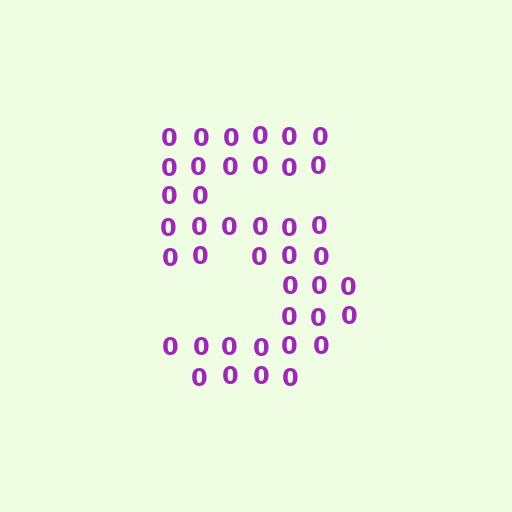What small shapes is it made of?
It is made of small digit 0's.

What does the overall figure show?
The overall figure shows the digit 5.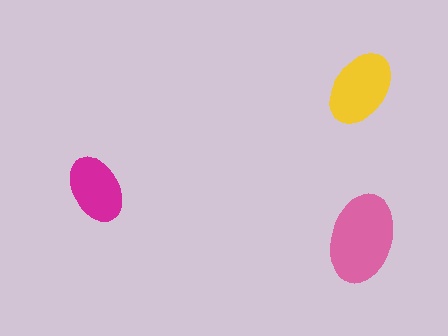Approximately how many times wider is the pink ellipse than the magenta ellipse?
About 1.5 times wider.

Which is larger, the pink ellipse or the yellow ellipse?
The pink one.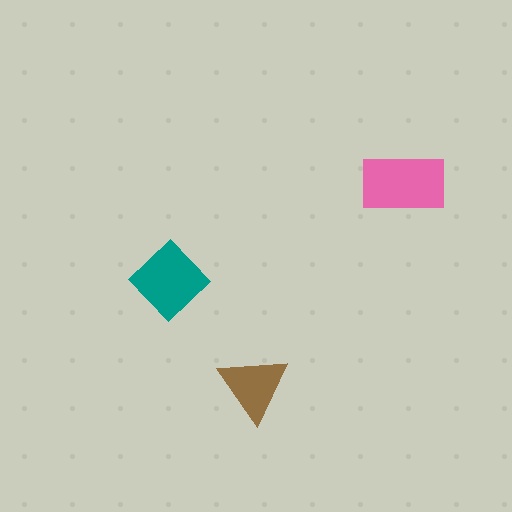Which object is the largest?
The pink rectangle.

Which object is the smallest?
The brown triangle.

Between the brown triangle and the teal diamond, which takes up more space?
The teal diamond.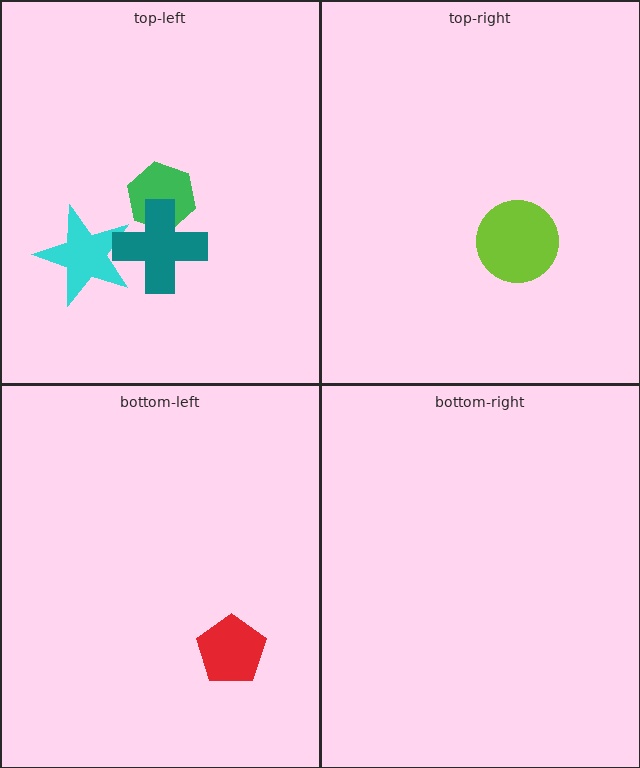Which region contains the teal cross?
The top-left region.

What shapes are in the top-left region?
The cyan star, the green hexagon, the teal cross.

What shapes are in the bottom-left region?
The red pentagon.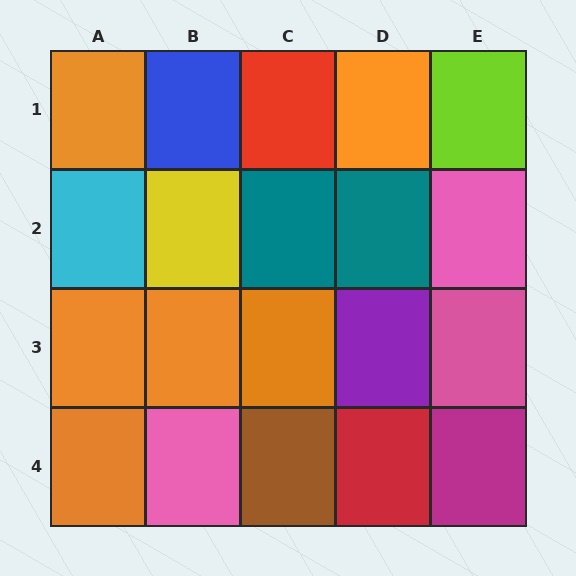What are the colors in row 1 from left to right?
Orange, blue, red, orange, lime.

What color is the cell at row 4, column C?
Brown.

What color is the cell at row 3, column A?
Orange.